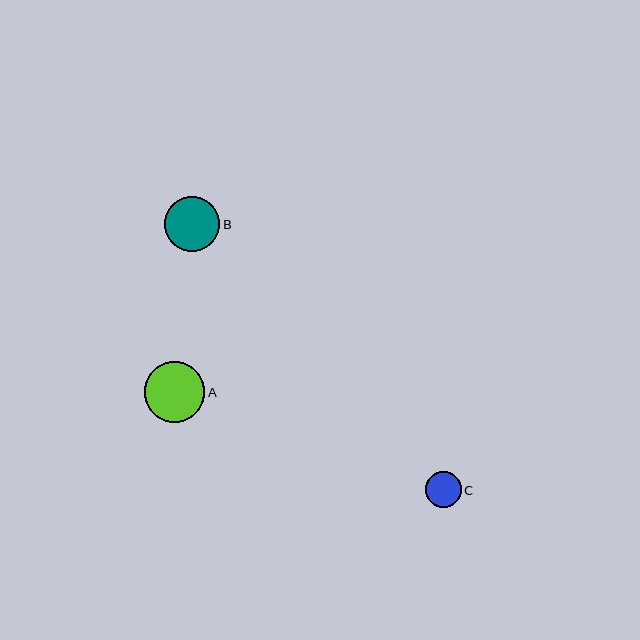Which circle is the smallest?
Circle C is the smallest with a size of approximately 36 pixels.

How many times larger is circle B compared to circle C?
Circle B is approximately 1.5 times the size of circle C.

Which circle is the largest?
Circle A is the largest with a size of approximately 60 pixels.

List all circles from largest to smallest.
From largest to smallest: A, B, C.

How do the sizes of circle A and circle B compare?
Circle A and circle B are approximately the same size.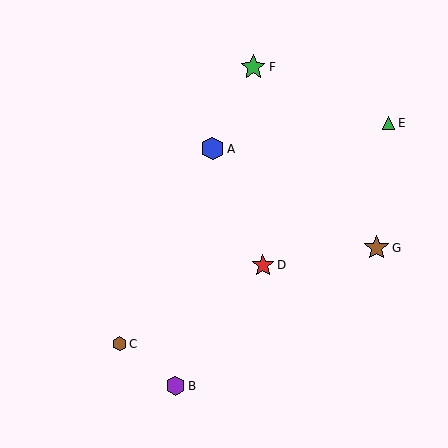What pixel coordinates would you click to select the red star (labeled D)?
Click at (263, 265) to select the red star D.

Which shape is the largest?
The brown star (labeled G) is the largest.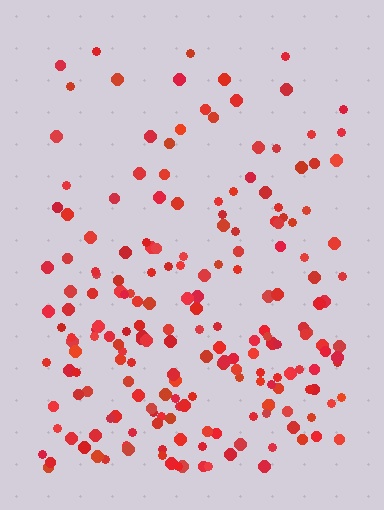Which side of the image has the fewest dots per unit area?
The top.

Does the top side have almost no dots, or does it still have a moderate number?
Still a moderate number, just noticeably fewer than the bottom.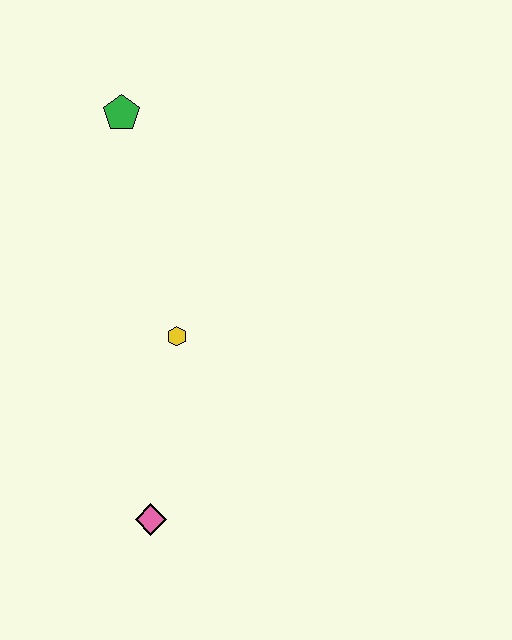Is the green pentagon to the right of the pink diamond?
No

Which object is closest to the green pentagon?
The yellow hexagon is closest to the green pentagon.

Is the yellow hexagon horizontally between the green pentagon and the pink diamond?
No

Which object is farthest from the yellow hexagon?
The green pentagon is farthest from the yellow hexagon.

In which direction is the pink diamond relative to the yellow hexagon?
The pink diamond is below the yellow hexagon.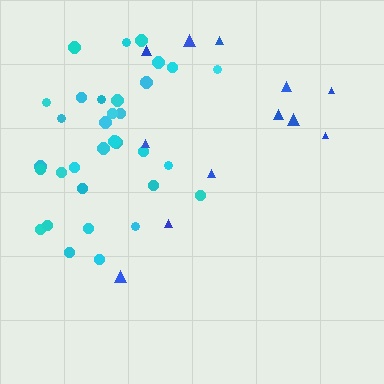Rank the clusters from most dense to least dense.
cyan, blue.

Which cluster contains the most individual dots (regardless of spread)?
Cyan (35).